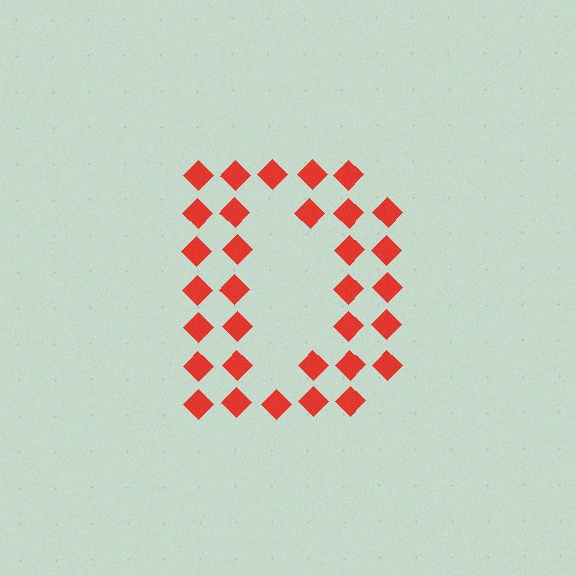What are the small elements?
The small elements are diamonds.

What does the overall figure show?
The overall figure shows the letter D.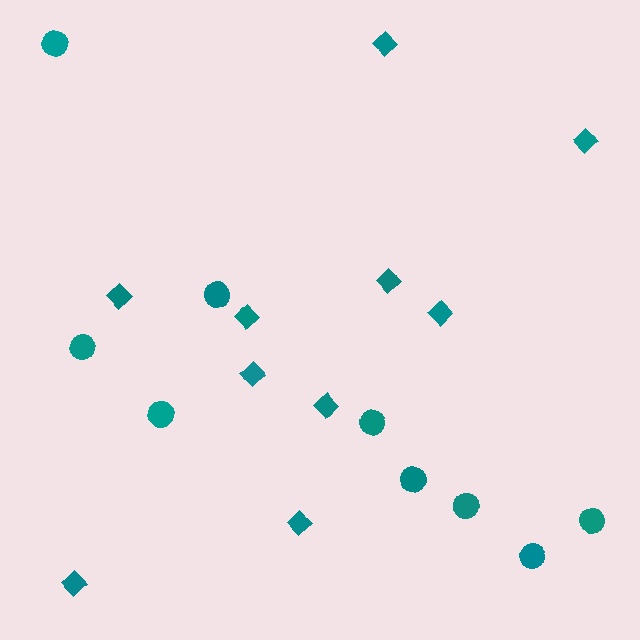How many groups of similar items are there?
There are 2 groups: one group of circles (9) and one group of diamonds (10).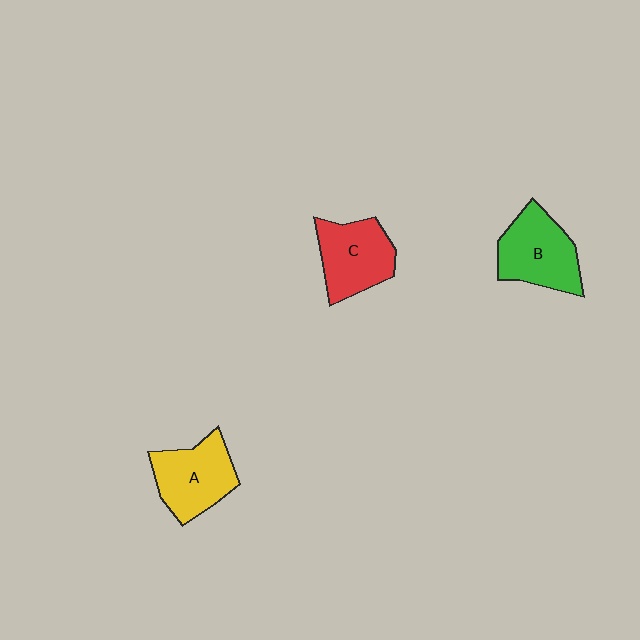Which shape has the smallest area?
Shape C (red).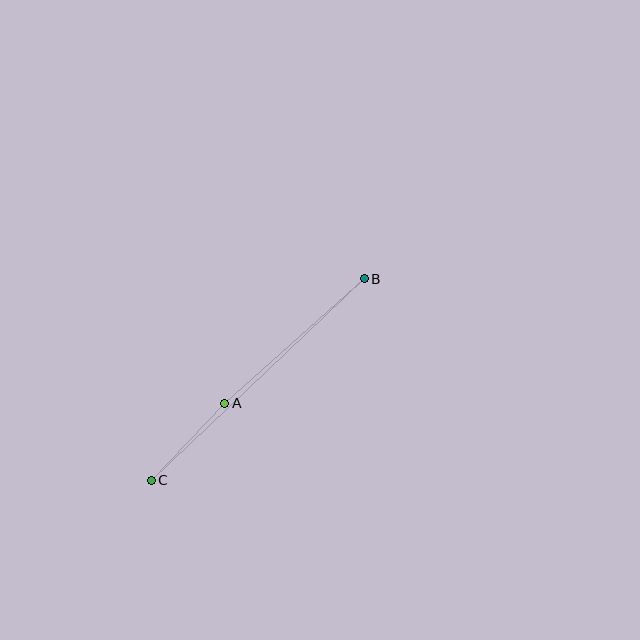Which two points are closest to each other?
Points A and C are closest to each other.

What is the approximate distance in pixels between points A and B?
The distance between A and B is approximately 187 pixels.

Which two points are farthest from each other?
Points B and C are farthest from each other.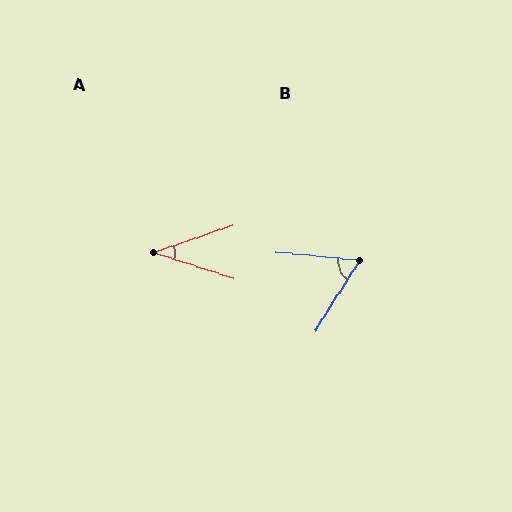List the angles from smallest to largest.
A (37°), B (63°).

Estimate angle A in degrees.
Approximately 37 degrees.